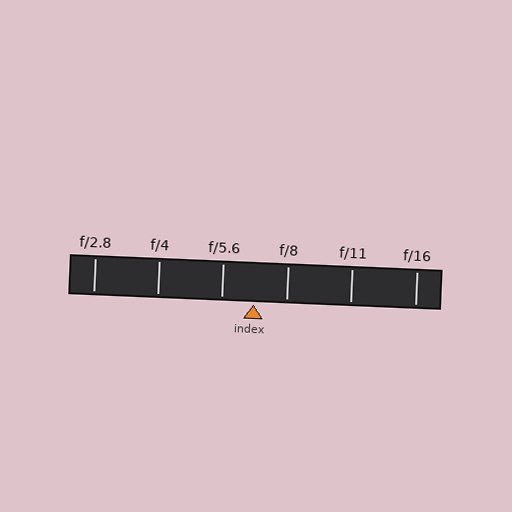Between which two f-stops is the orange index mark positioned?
The index mark is between f/5.6 and f/8.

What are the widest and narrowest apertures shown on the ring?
The widest aperture shown is f/2.8 and the narrowest is f/16.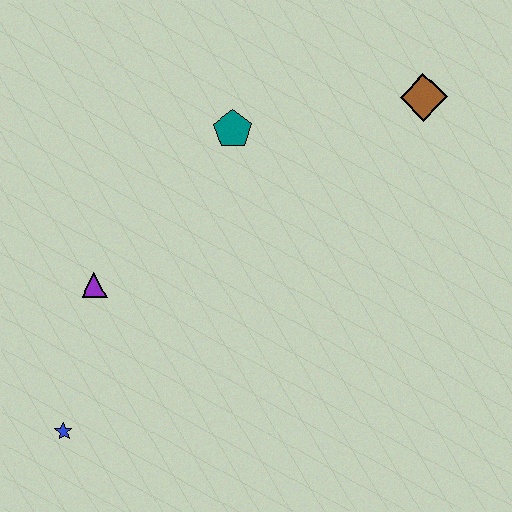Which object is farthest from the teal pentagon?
The blue star is farthest from the teal pentagon.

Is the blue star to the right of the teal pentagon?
No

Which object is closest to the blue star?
The purple triangle is closest to the blue star.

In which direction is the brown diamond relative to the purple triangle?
The brown diamond is to the right of the purple triangle.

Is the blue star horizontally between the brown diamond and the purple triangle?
No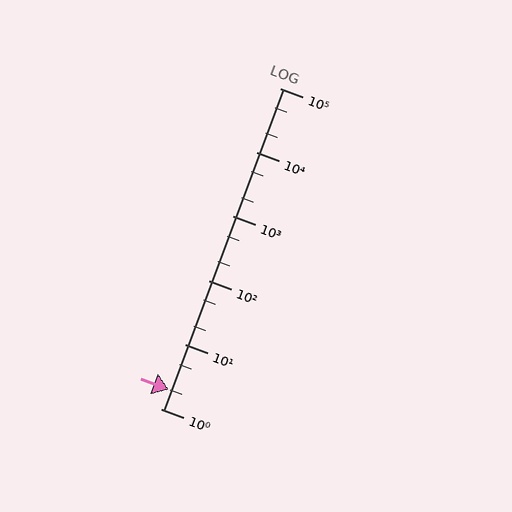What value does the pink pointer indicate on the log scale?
The pointer indicates approximately 2.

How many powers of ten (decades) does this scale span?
The scale spans 5 decades, from 1 to 100000.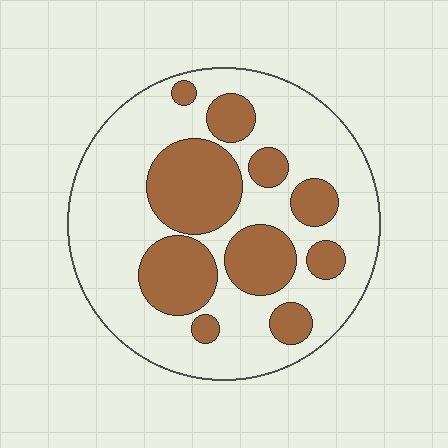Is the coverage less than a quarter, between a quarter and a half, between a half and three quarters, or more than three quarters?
Between a quarter and a half.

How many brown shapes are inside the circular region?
10.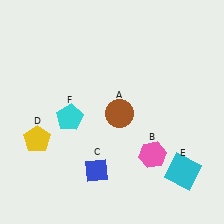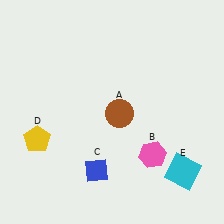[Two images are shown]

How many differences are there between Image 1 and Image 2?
There is 1 difference between the two images.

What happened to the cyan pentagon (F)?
The cyan pentagon (F) was removed in Image 2. It was in the bottom-left area of Image 1.